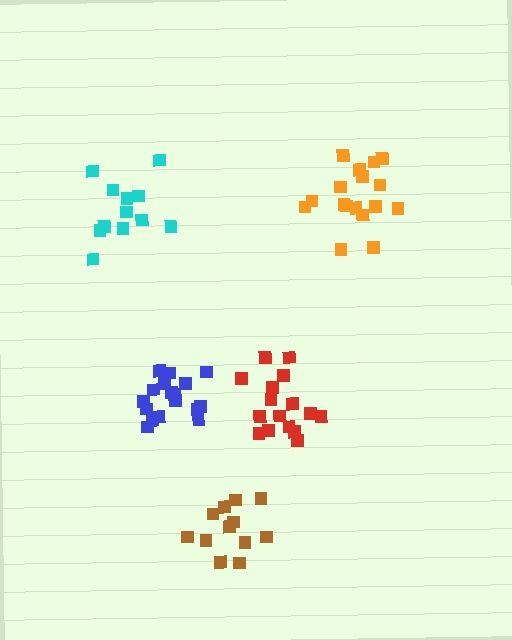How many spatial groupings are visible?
There are 5 spatial groupings.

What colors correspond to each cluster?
The clusters are colored: orange, blue, brown, cyan, red.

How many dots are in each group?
Group 1: 17 dots, Group 2: 17 dots, Group 3: 12 dots, Group 4: 12 dots, Group 5: 16 dots (74 total).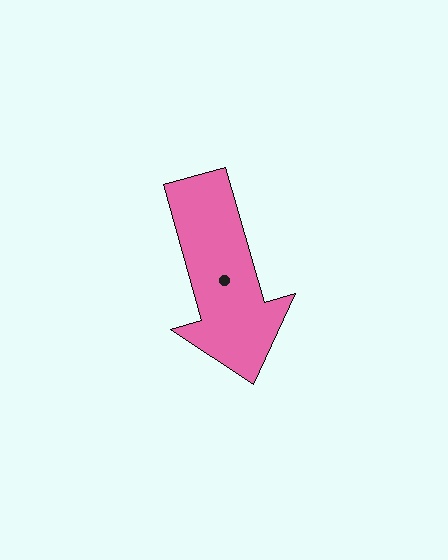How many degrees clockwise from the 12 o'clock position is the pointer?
Approximately 164 degrees.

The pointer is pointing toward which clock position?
Roughly 5 o'clock.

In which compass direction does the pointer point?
South.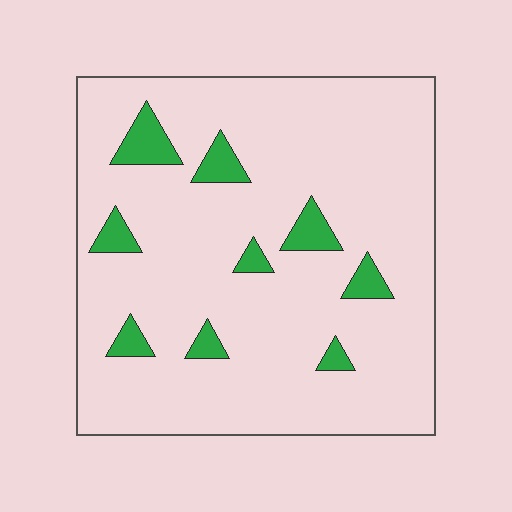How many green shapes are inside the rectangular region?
9.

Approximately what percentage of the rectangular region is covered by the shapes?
Approximately 10%.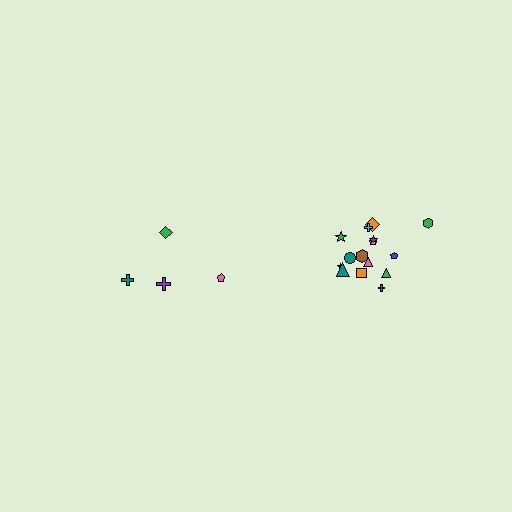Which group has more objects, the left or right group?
The right group.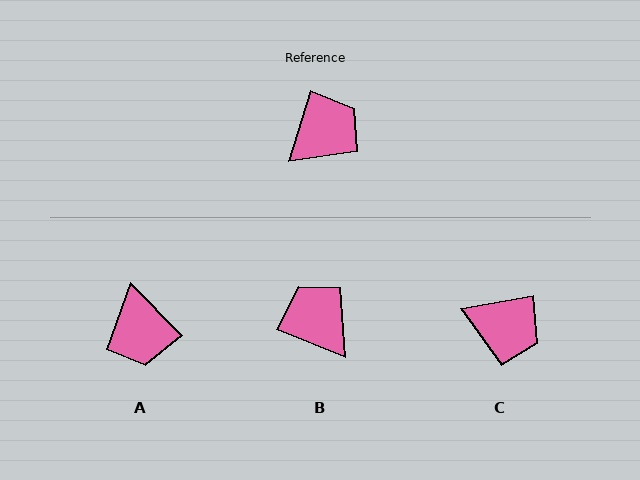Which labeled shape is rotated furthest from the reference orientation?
A, about 117 degrees away.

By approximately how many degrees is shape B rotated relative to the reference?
Approximately 85 degrees counter-clockwise.